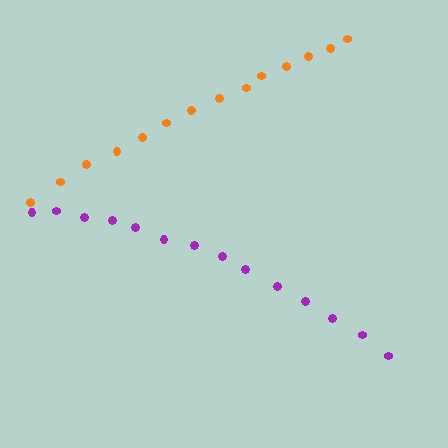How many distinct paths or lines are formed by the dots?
There are 2 distinct paths.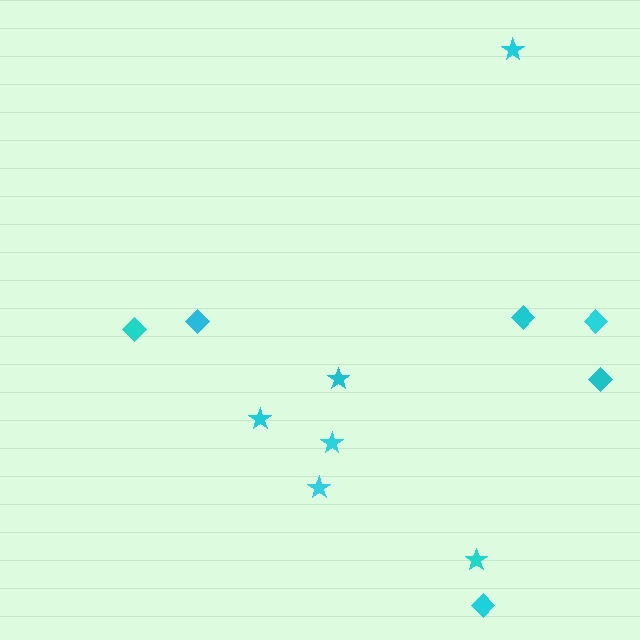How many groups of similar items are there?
There are 2 groups: one group of stars (6) and one group of diamonds (6).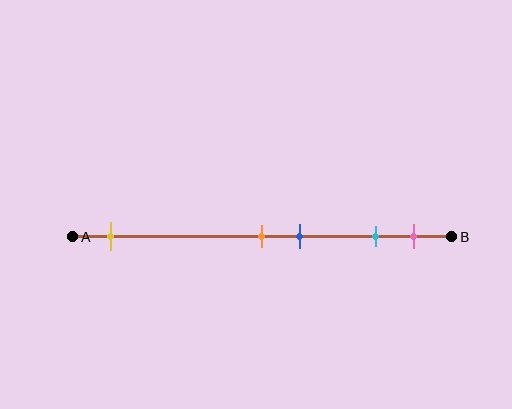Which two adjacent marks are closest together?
The orange and blue marks are the closest adjacent pair.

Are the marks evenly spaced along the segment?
No, the marks are not evenly spaced.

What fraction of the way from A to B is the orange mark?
The orange mark is approximately 50% (0.5) of the way from A to B.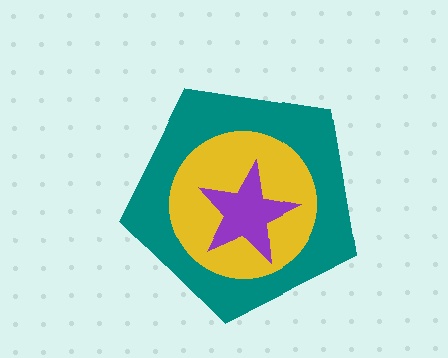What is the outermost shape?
The teal pentagon.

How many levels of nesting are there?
3.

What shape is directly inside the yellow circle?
The purple star.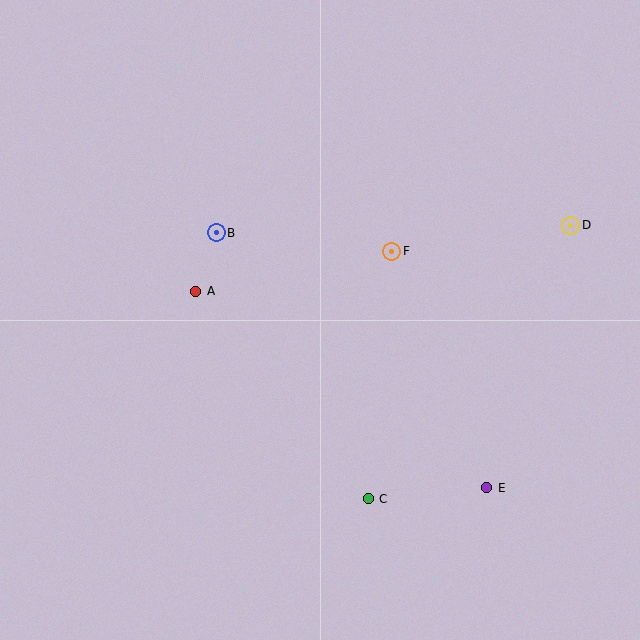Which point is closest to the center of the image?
Point F at (392, 251) is closest to the center.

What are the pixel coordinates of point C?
Point C is at (368, 499).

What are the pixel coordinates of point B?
Point B is at (216, 233).